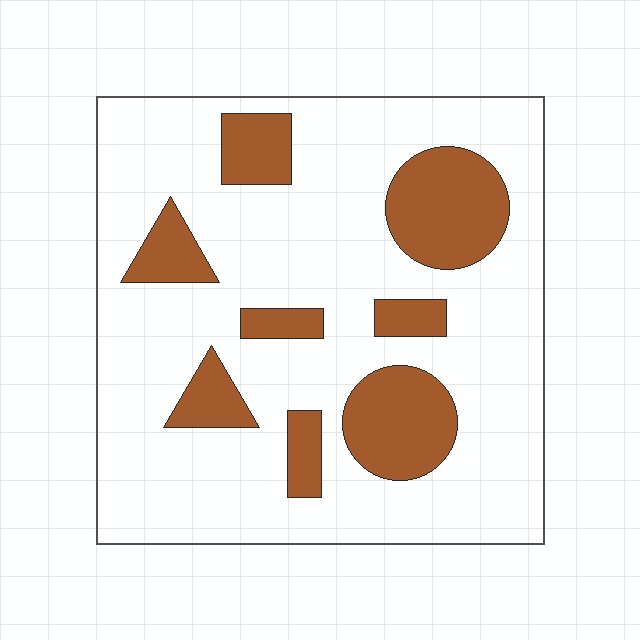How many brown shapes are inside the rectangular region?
8.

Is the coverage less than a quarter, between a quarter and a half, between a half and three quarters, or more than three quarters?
Less than a quarter.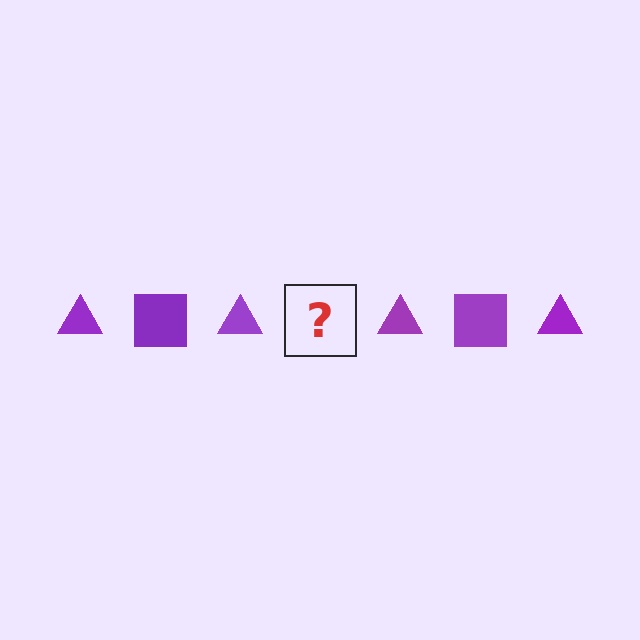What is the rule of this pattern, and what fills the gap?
The rule is that the pattern cycles through triangle, square shapes in purple. The gap should be filled with a purple square.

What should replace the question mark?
The question mark should be replaced with a purple square.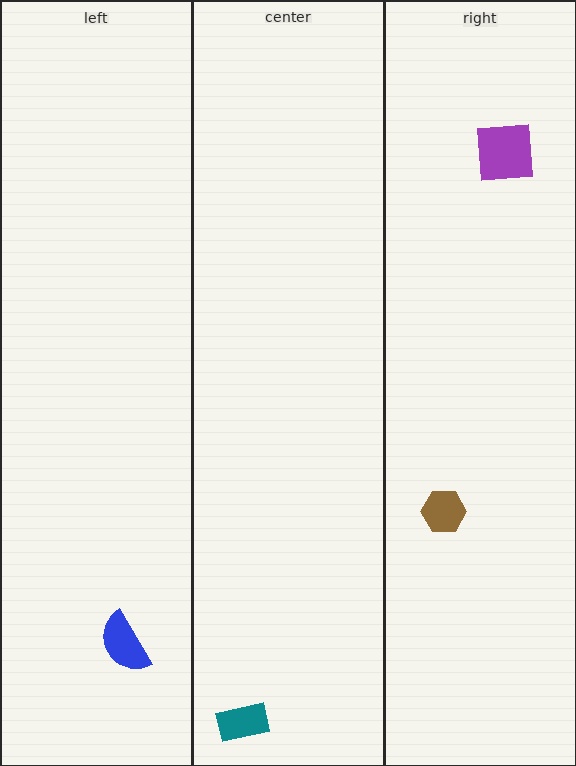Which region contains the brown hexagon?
The right region.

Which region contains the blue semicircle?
The left region.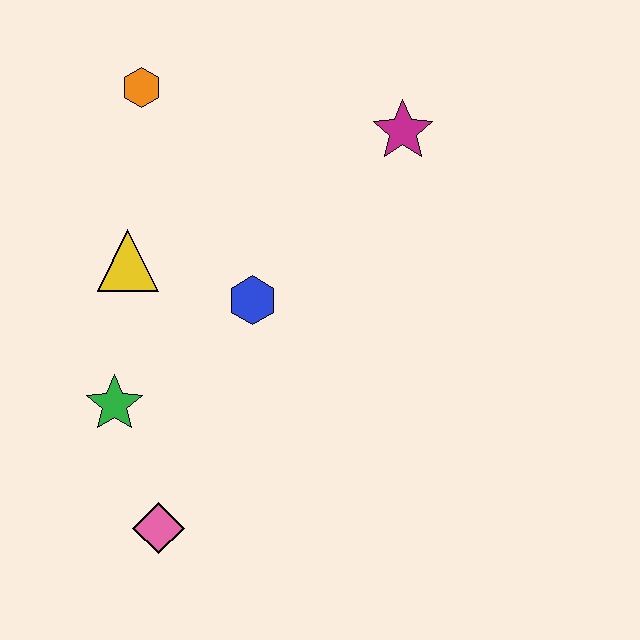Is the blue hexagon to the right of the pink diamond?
Yes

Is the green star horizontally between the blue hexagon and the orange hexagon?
No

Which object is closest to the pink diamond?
The green star is closest to the pink diamond.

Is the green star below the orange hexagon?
Yes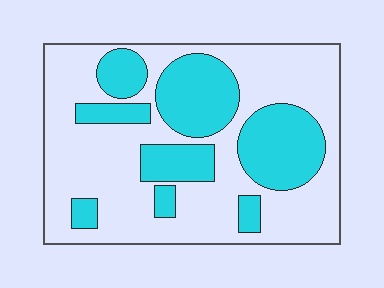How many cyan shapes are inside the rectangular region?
8.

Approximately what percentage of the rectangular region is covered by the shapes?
Approximately 35%.